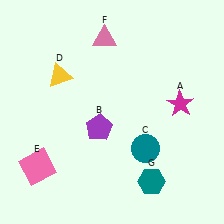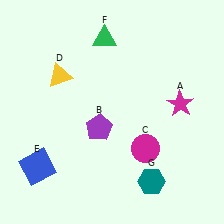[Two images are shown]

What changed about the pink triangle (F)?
In Image 1, F is pink. In Image 2, it changed to green.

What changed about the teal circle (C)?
In Image 1, C is teal. In Image 2, it changed to magenta.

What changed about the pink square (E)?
In Image 1, E is pink. In Image 2, it changed to blue.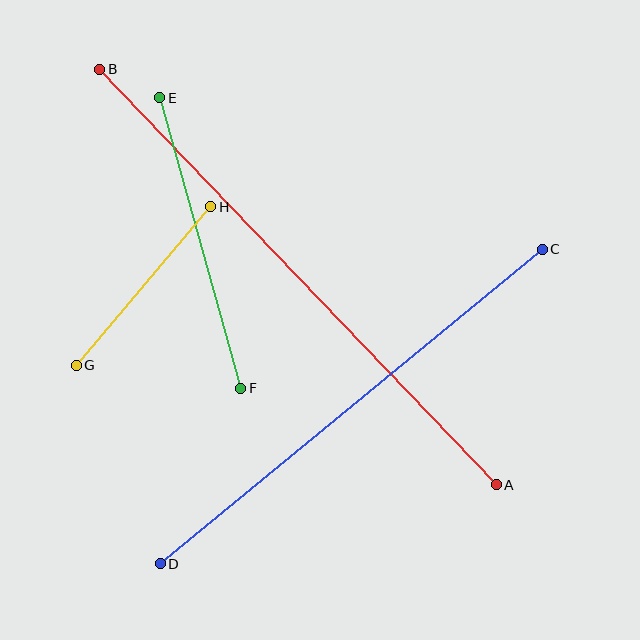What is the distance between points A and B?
The distance is approximately 574 pixels.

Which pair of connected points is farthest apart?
Points A and B are farthest apart.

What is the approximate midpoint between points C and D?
The midpoint is at approximately (351, 407) pixels.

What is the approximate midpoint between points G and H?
The midpoint is at approximately (144, 286) pixels.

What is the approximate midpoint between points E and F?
The midpoint is at approximately (200, 243) pixels.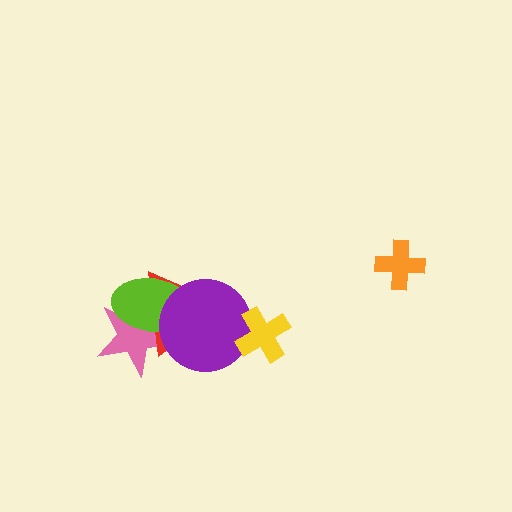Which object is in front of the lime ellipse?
The purple circle is in front of the lime ellipse.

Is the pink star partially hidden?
Yes, it is partially covered by another shape.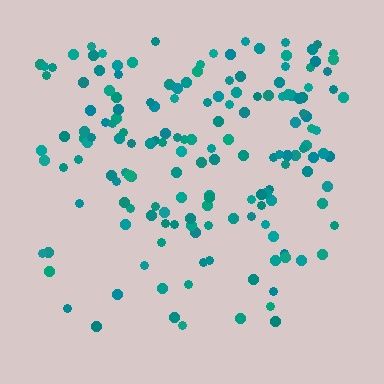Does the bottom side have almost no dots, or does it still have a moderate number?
Still a moderate number, just noticeably fewer than the top.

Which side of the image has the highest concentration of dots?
The top.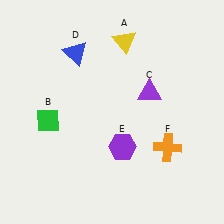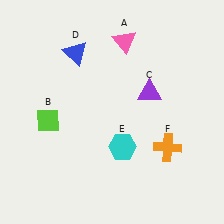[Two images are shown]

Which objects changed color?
A changed from yellow to pink. B changed from green to lime. E changed from purple to cyan.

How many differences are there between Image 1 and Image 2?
There are 3 differences between the two images.